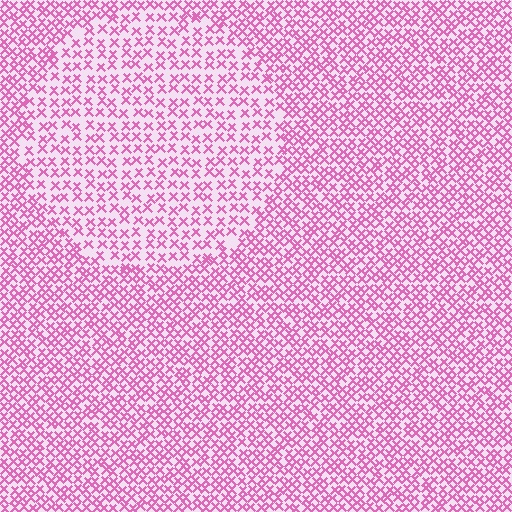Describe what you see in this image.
The image contains small pink elements arranged at two different densities. A circle-shaped region is visible where the elements are less densely packed than the surrounding area.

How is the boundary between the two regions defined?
The boundary is defined by a change in element density (approximately 1.7x ratio). All elements are the same color, size, and shape.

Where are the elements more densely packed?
The elements are more densely packed outside the circle boundary.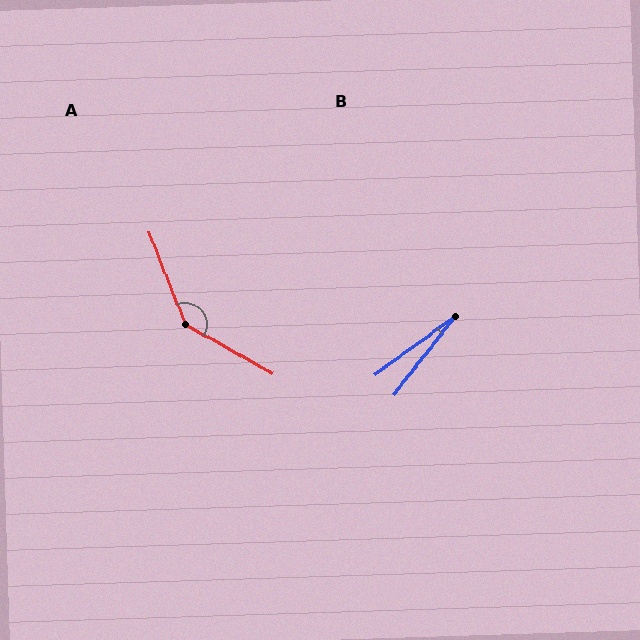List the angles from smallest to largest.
B (16°), A (140°).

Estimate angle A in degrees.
Approximately 140 degrees.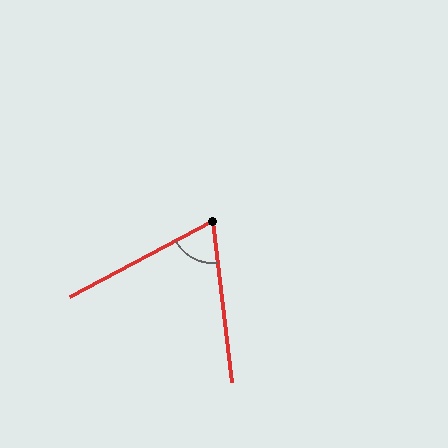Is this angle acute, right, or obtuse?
It is acute.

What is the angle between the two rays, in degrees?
Approximately 69 degrees.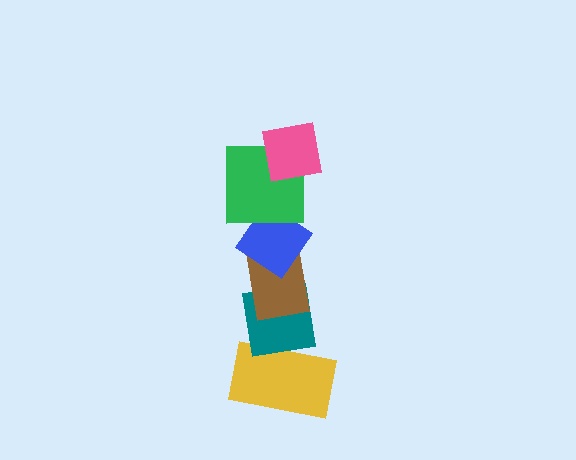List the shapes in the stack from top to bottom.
From top to bottom: the pink square, the green square, the blue diamond, the brown rectangle, the teal square, the yellow rectangle.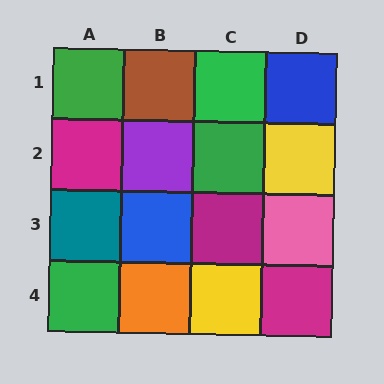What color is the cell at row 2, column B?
Purple.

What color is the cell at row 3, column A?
Teal.